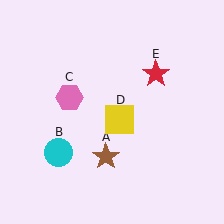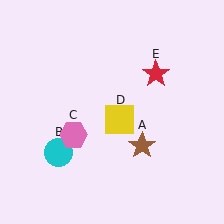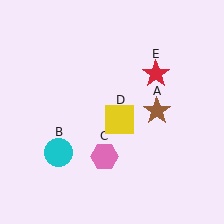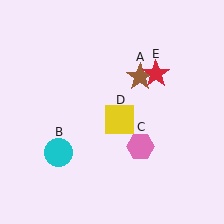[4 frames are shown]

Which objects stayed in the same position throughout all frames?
Cyan circle (object B) and yellow square (object D) and red star (object E) remained stationary.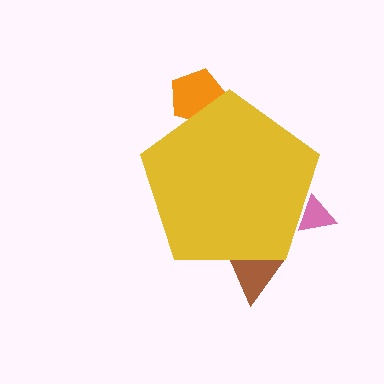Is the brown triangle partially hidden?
Yes, the brown triangle is partially hidden behind the yellow pentagon.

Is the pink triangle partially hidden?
Yes, the pink triangle is partially hidden behind the yellow pentagon.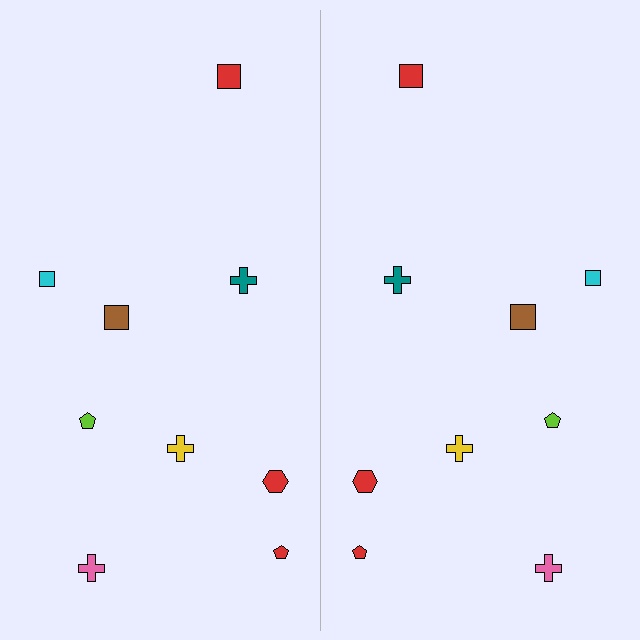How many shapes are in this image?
There are 18 shapes in this image.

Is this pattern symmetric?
Yes, this pattern has bilateral (reflection) symmetry.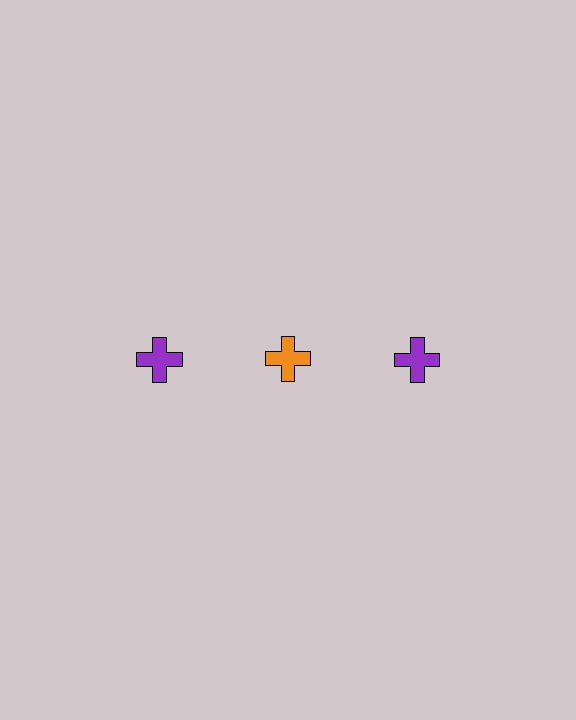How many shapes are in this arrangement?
There are 3 shapes arranged in a grid pattern.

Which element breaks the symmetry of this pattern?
The orange cross in the top row, second from left column breaks the symmetry. All other shapes are purple crosses.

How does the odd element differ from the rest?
It has a different color: orange instead of purple.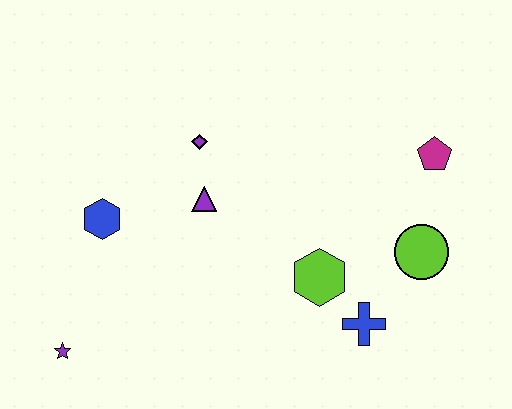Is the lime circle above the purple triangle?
No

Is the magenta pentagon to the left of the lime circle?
No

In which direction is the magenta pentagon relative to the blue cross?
The magenta pentagon is above the blue cross.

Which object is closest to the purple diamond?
The purple triangle is closest to the purple diamond.